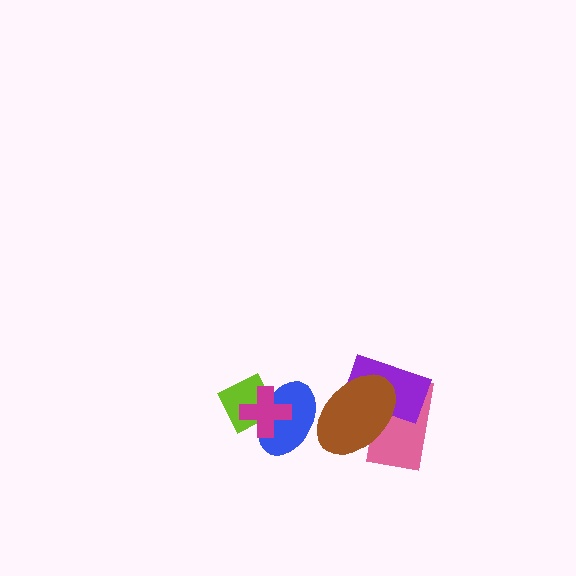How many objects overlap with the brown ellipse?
3 objects overlap with the brown ellipse.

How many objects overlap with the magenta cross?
2 objects overlap with the magenta cross.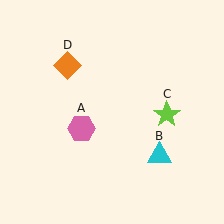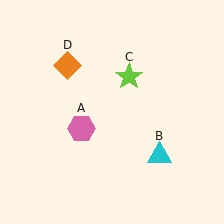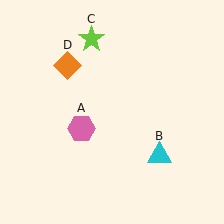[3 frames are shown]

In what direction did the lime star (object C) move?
The lime star (object C) moved up and to the left.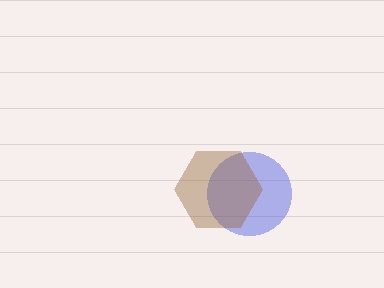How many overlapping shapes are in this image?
There are 2 overlapping shapes in the image.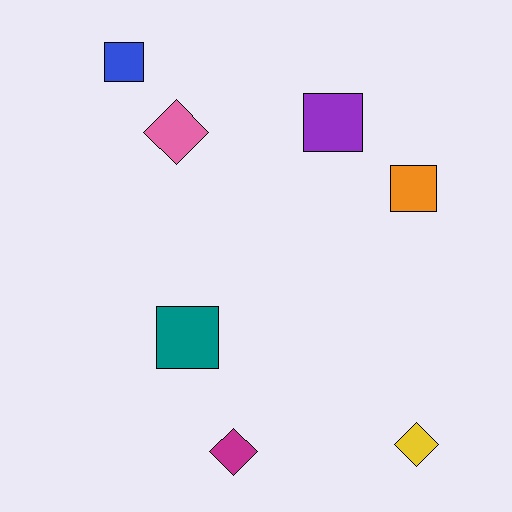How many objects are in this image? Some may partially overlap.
There are 7 objects.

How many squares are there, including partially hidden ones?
There are 4 squares.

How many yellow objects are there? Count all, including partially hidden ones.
There is 1 yellow object.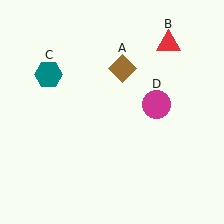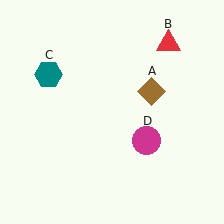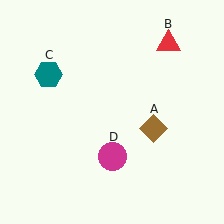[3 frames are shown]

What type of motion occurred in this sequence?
The brown diamond (object A), magenta circle (object D) rotated clockwise around the center of the scene.